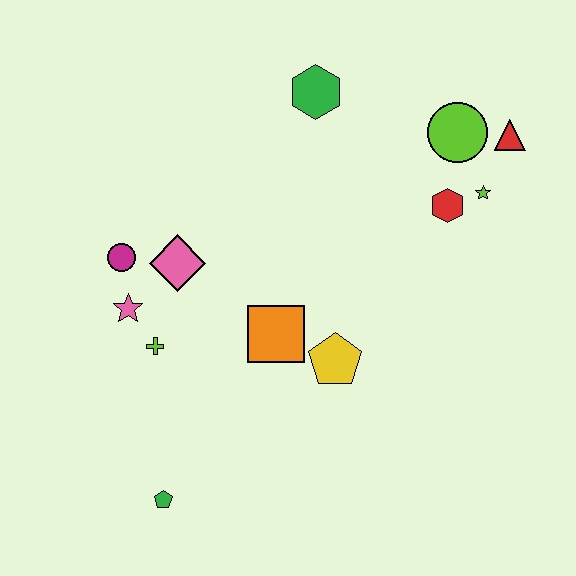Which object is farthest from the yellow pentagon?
The red triangle is farthest from the yellow pentagon.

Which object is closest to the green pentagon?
The lime cross is closest to the green pentagon.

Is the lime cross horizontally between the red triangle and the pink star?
Yes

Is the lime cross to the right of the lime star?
No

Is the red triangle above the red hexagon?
Yes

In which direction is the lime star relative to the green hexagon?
The lime star is to the right of the green hexagon.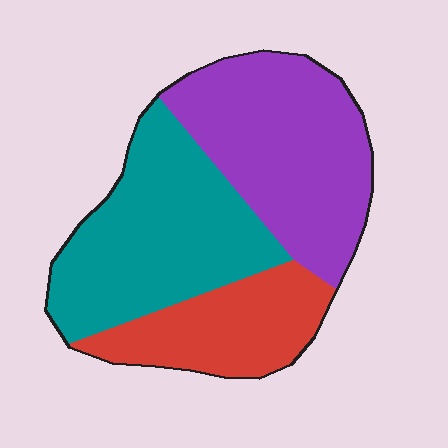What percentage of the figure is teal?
Teal covers roughly 40% of the figure.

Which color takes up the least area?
Red, at roughly 20%.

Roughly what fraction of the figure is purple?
Purple takes up between a quarter and a half of the figure.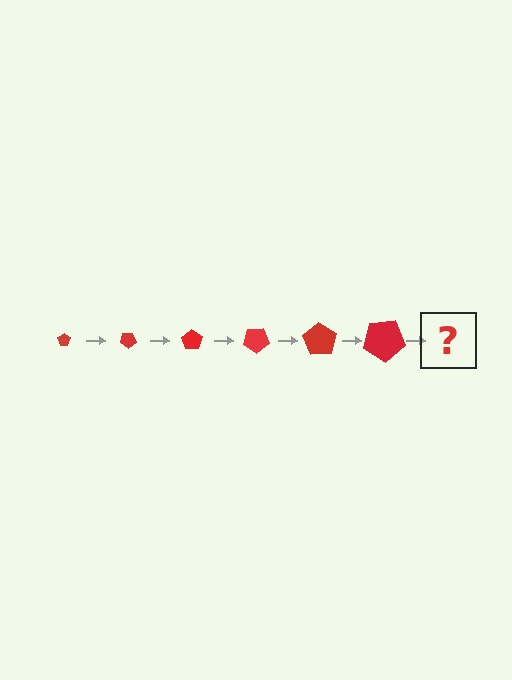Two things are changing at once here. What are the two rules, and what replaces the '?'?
The two rules are that the pentagon grows larger each step and it rotates 35 degrees each step. The '?' should be a pentagon, larger than the previous one and rotated 210 degrees from the start.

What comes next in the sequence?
The next element should be a pentagon, larger than the previous one and rotated 210 degrees from the start.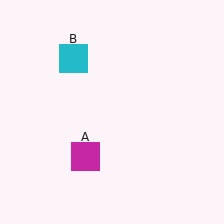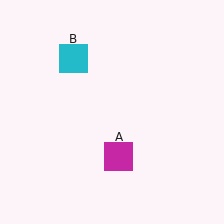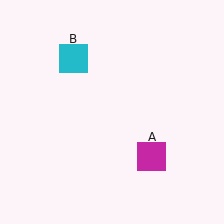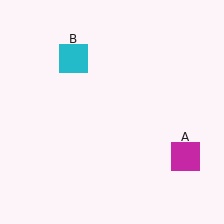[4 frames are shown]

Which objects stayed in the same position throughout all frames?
Cyan square (object B) remained stationary.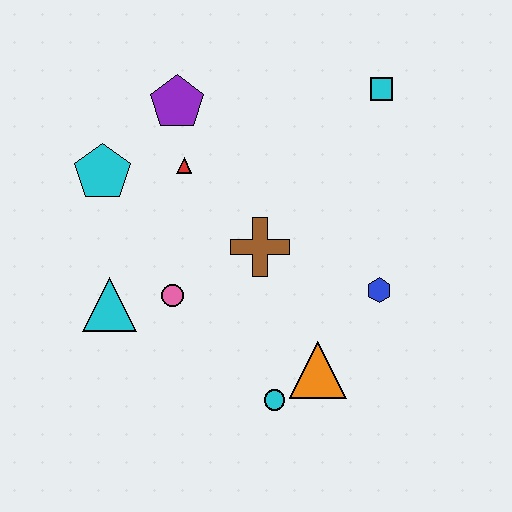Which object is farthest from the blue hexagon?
The cyan pentagon is farthest from the blue hexagon.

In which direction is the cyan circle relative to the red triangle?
The cyan circle is below the red triangle.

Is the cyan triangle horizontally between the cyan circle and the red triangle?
No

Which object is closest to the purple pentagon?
The red triangle is closest to the purple pentagon.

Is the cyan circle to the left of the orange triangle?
Yes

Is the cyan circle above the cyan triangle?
No